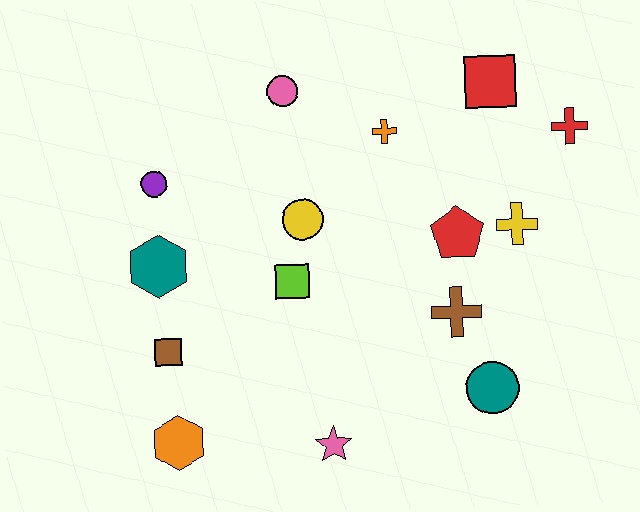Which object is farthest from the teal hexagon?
The red cross is farthest from the teal hexagon.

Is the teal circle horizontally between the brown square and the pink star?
No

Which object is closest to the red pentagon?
The yellow cross is closest to the red pentagon.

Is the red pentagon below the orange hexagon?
No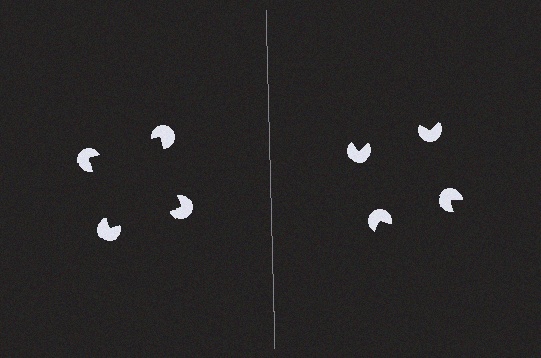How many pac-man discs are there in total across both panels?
8 — 4 on each side.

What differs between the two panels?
The pac-man discs are positioned identically on both sides; only the wedge orientations differ. On the left they align to a square; on the right they are misaligned.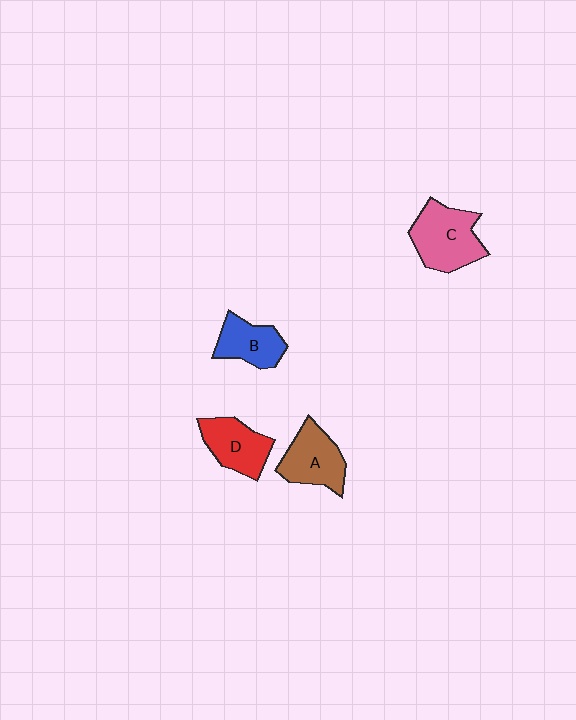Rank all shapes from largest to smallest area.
From largest to smallest: C (pink), A (brown), D (red), B (blue).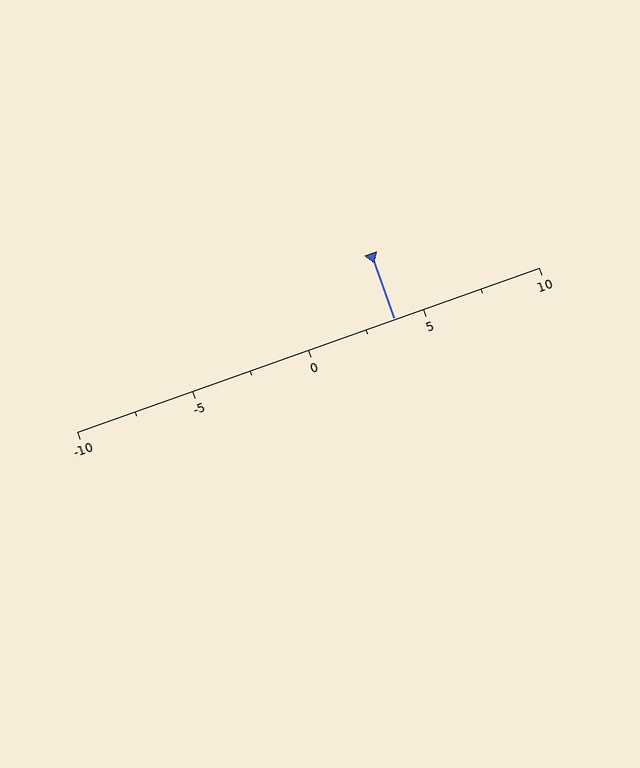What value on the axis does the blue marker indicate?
The marker indicates approximately 3.8.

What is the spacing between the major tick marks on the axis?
The major ticks are spaced 5 apart.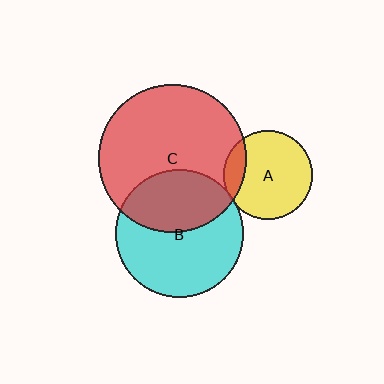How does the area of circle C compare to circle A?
Approximately 2.7 times.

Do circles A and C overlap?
Yes.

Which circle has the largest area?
Circle C (red).